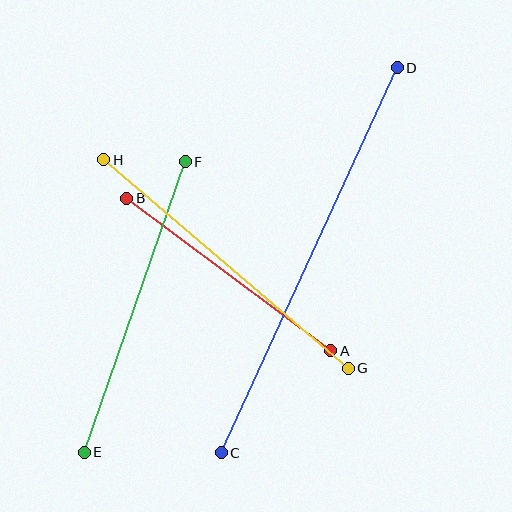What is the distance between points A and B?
The distance is approximately 255 pixels.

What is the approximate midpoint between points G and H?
The midpoint is at approximately (226, 264) pixels.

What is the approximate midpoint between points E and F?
The midpoint is at approximately (135, 307) pixels.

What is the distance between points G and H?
The distance is approximately 321 pixels.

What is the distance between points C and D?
The distance is approximately 424 pixels.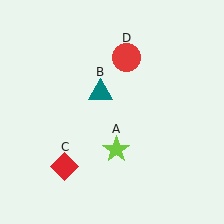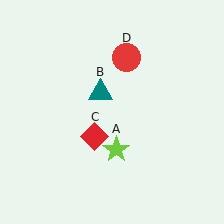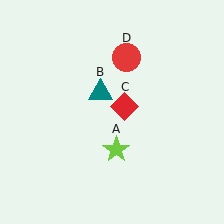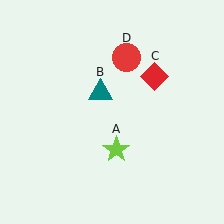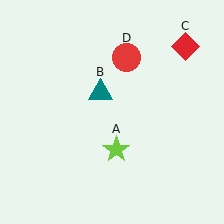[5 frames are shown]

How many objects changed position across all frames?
1 object changed position: red diamond (object C).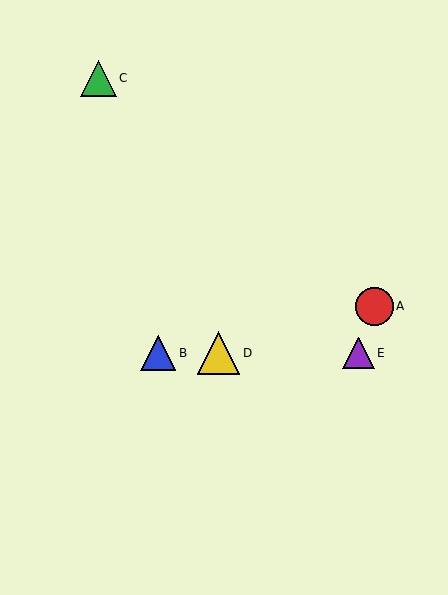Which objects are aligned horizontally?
Objects B, D, E are aligned horizontally.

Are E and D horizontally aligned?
Yes, both are at y≈353.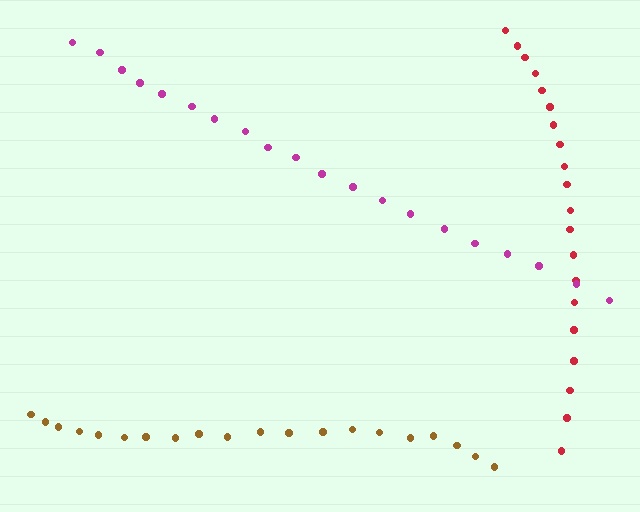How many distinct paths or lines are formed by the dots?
There are 3 distinct paths.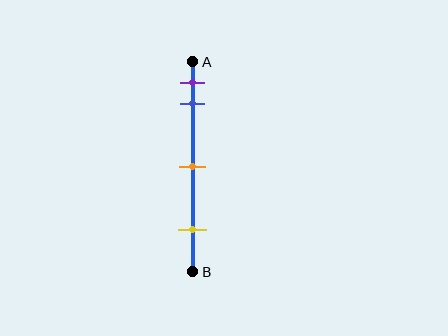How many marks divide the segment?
There are 4 marks dividing the segment.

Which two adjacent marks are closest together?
The purple and blue marks are the closest adjacent pair.